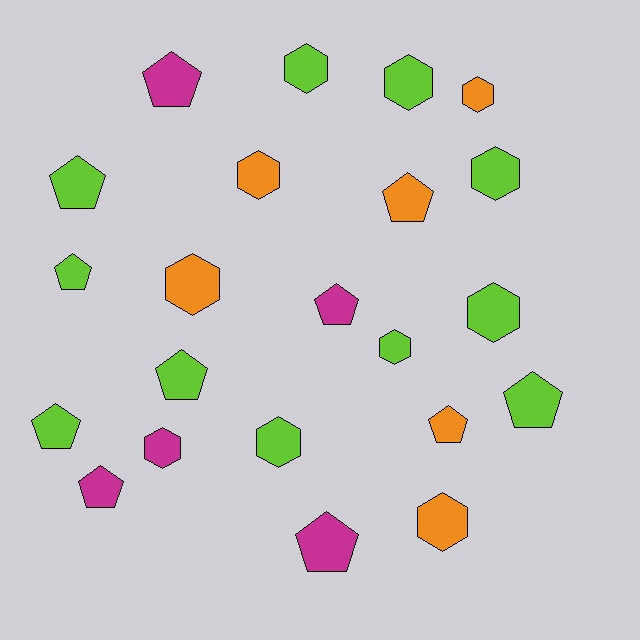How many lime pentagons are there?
There are 5 lime pentagons.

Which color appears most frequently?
Lime, with 11 objects.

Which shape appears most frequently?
Hexagon, with 11 objects.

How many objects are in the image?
There are 22 objects.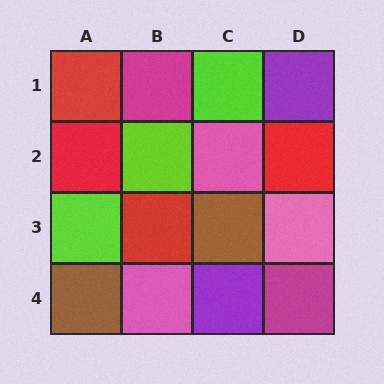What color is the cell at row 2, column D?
Red.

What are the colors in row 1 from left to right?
Red, magenta, lime, purple.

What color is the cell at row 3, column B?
Red.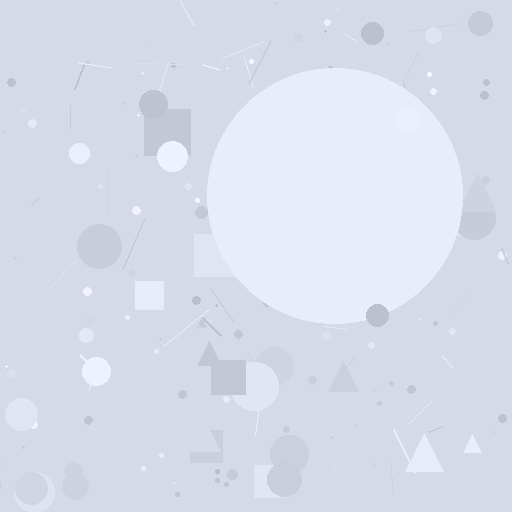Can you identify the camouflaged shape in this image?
The camouflaged shape is a circle.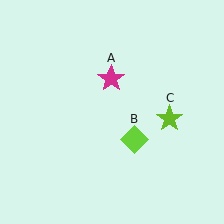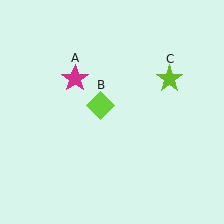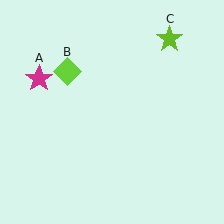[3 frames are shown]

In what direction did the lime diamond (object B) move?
The lime diamond (object B) moved up and to the left.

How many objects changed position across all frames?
3 objects changed position: magenta star (object A), lime diamond (object B), lime star (object C).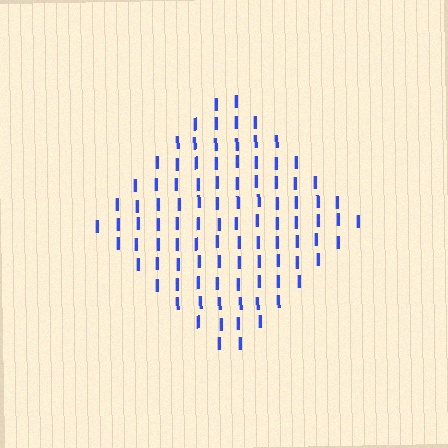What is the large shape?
The large shape is a diamond.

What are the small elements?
The small elements are letter I's.